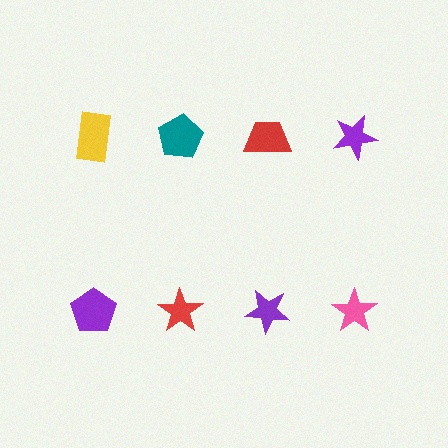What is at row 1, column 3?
A red trapezoid.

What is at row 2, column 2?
A red star.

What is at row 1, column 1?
A yellow rectangle.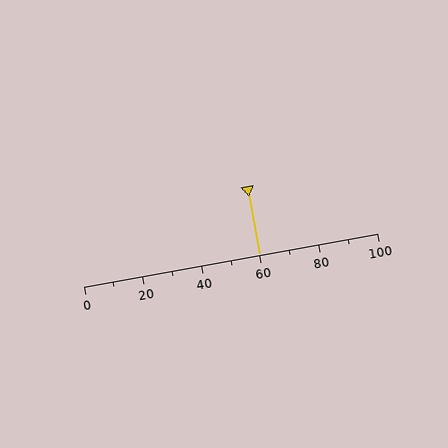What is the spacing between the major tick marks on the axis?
The major ticks are spaced 20 apart.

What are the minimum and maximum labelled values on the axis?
The axis runs from 0 to 100.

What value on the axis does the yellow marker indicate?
The marker indicates approximately 60.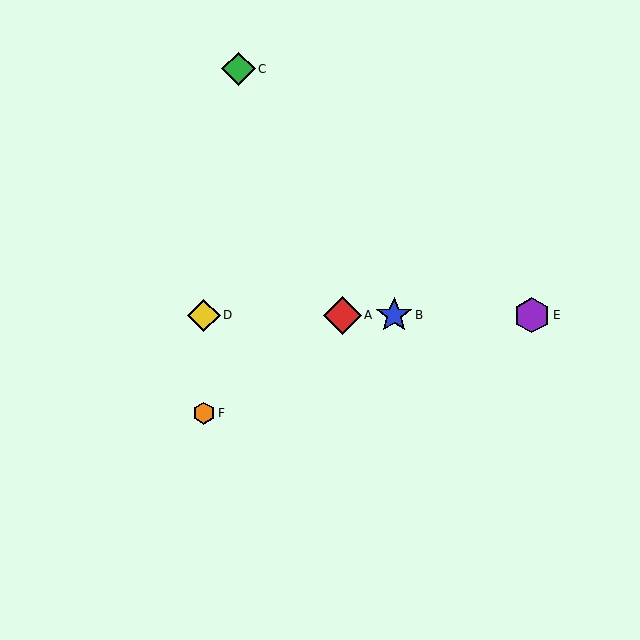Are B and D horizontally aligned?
Yes, both are at y≈315.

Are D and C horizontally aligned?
No, D is at y≈315 and C is at y≈69.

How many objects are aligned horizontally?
4 objects (A, B, D, E) are aligned horizontally.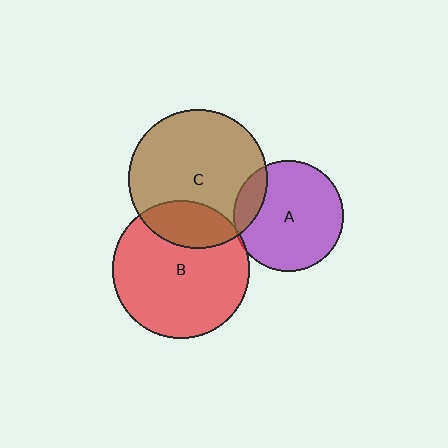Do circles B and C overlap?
Yes.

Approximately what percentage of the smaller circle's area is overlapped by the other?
Approximately 25%.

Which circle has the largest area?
Circle C (brown).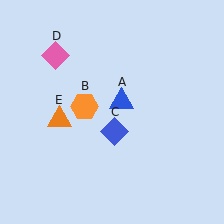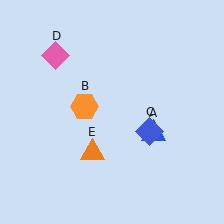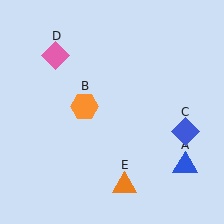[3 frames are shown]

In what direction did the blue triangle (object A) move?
The blue triangle (object A) moved down and to the right.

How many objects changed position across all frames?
3 objects changed position: blue triangle (object A), blue diamond (object C), orange triangle (object E).